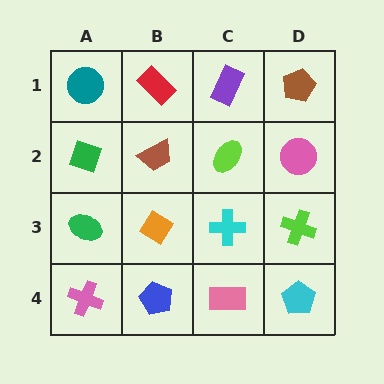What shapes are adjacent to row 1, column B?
A brown trapezoid (row 2, column B), a teal circle (row 1, column A), a purple rectangle (row 1, column C).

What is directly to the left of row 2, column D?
A lime ellipse.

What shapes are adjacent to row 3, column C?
A lime ellipse (row 2, column C), a pink rectangle (row 4, column C), an orange diamond (row 3, column B), a lime cross (row 3, column D).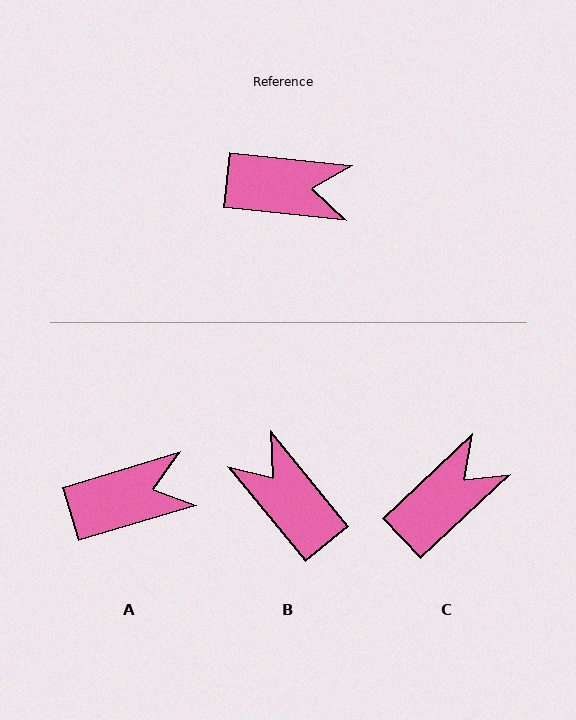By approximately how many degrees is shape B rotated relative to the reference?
Approximately 135 degrees counter-clockwise.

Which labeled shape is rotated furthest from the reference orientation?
B, about 135 degrees away.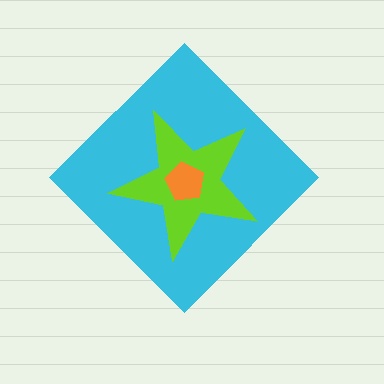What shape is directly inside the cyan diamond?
The lime star.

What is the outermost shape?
The cyan diamond.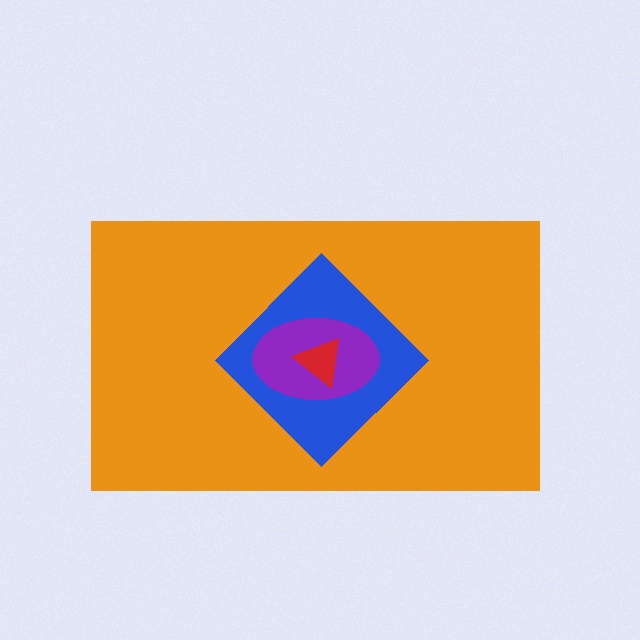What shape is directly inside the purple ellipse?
The red triangle.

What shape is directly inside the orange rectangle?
The blue diamond.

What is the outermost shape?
The orange rectangle.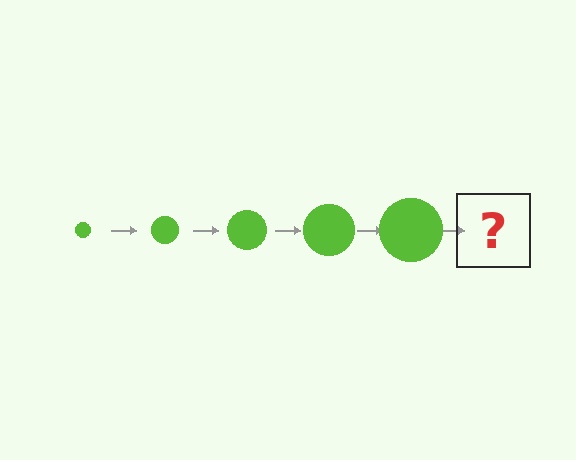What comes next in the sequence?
The next element should be a lime circle, larger than the previous one.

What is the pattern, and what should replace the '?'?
The pattern is that the circle gets progressively larger each step. The '?' should be a lime circle, larger than the previous one.